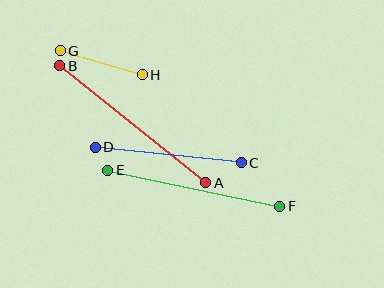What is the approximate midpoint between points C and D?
The midpoint is at approximately (168, 155) pixels.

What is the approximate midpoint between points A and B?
The midpoint is at approximately (133, 124) pixels.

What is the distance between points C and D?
The distance is approximately 147 pixels.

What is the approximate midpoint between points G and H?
The midpoint is at approximately (101, 63) pixels.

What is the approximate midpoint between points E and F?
The midpoint is at approximately (194, 188) pixels.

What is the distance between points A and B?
The distance is approximately 187 pixels.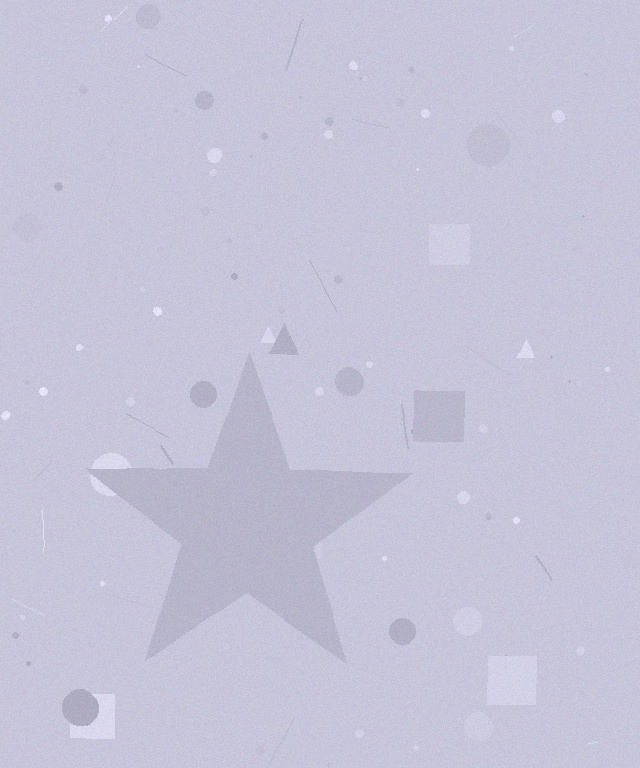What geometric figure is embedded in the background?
A star is embedded in the background.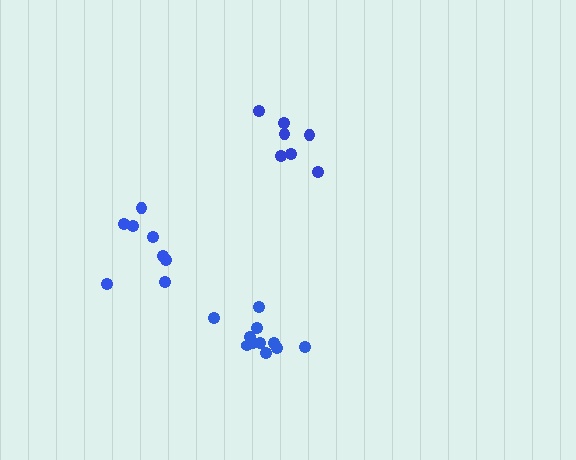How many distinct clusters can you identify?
There are 3 distinct clusters.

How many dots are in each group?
Group 1: 11 dots, Group 2: 7 dots, Group 3: 8 dots (26 total).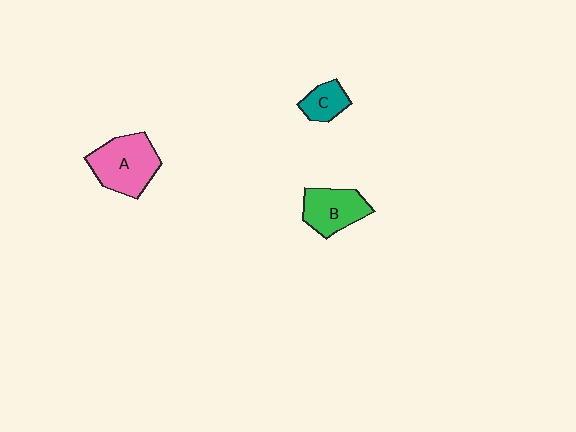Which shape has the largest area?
Shape A (pink).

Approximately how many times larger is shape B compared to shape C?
Approximately 1.7 times.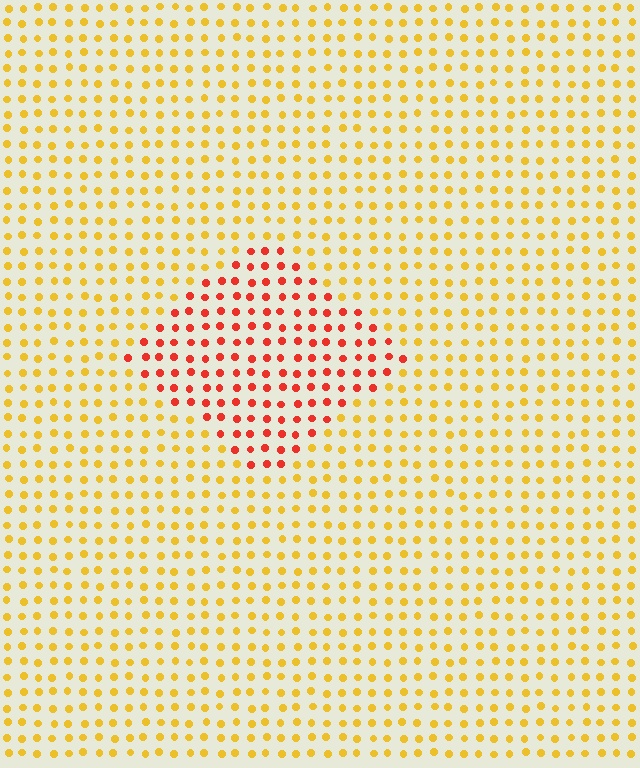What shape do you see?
I see a diamond.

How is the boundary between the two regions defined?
The boundary is defined purely by a slight shift in hue (about 44 degrees). Spacing, size, and orientation are identical on both sides.